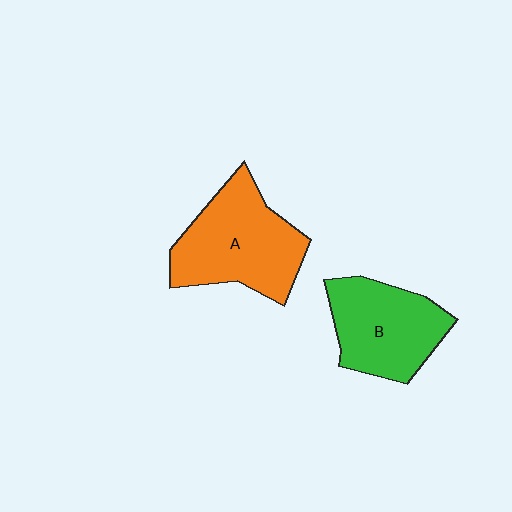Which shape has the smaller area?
Shape B (green).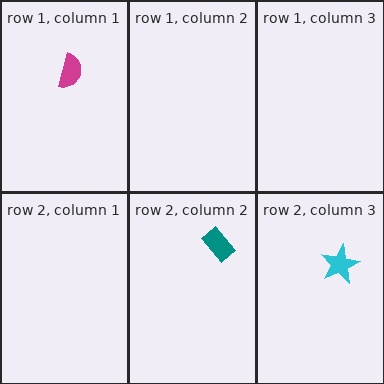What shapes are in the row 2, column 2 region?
The teal rectangle.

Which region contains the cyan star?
The row 2, column 3 region.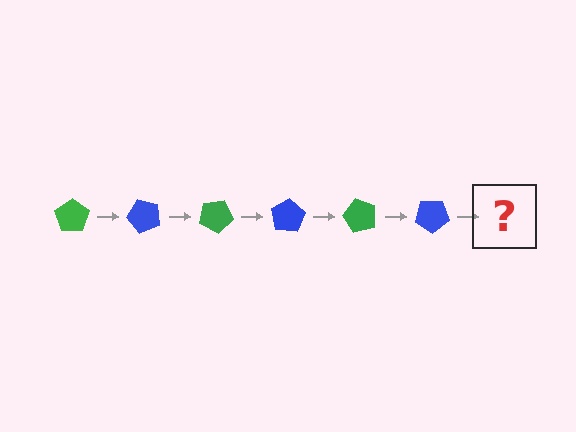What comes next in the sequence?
The next element should be a green pentagon, rotated 300 degrees from the start.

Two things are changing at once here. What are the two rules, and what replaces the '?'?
The two rules are that it rotates 50 degrees each step and the color cycles through green and blue. The '?' should be a green pentagon, rotated 300 degrees from the start.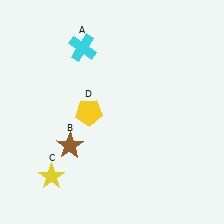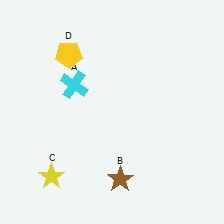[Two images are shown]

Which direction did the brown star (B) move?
The brown star (B) moved right.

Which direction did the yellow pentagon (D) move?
The yellow pentagon (D) moved up.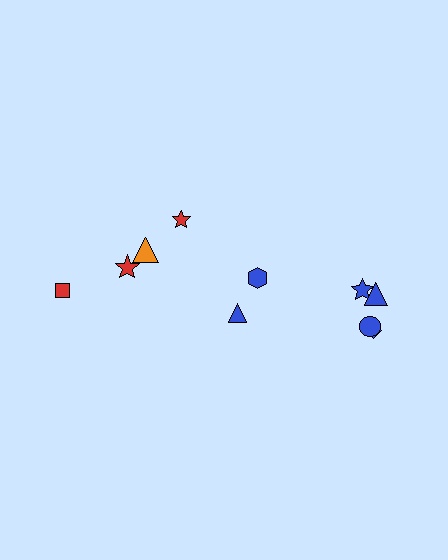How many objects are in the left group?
There are 4 objects.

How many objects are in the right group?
There are 6 objects.